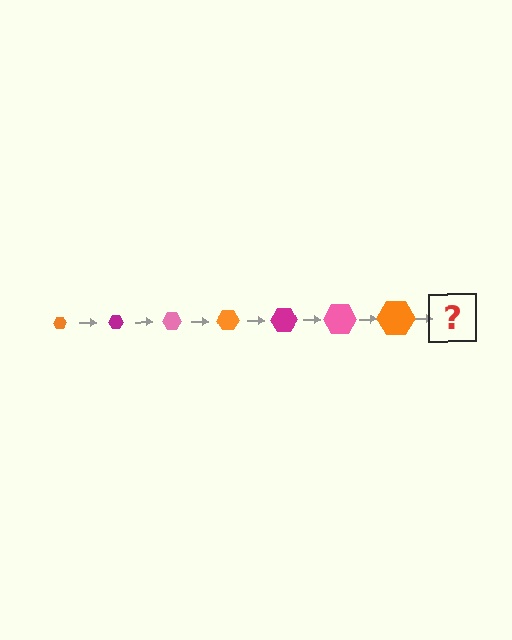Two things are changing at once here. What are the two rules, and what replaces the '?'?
The two rules are that the hexagon grows larger each step and the color cycles through orange, magenta, and pink. The '?' should be a magenta hexagon, larger than the previous one.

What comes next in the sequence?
The next element should be a magenta hexagon, larger than the previous one.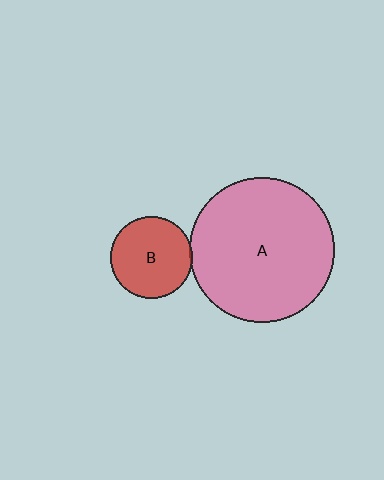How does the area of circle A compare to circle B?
Approximately 3.2 times.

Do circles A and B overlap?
Yes.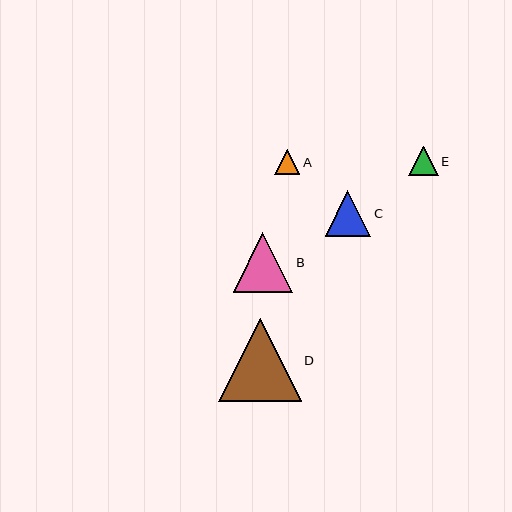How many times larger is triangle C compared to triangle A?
Triangle C is approximately 1.8 times the size of triangle A.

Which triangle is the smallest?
Triangle A is the smallest with a size of approximately 25 pixels.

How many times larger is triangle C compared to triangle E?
Triangle C is approximately 1.5 times the size of triangle E.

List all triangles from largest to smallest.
From largest to smallest: D, B, C, E, A.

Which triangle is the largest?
Triangle D is the largest with a size of approximately 83 pixels.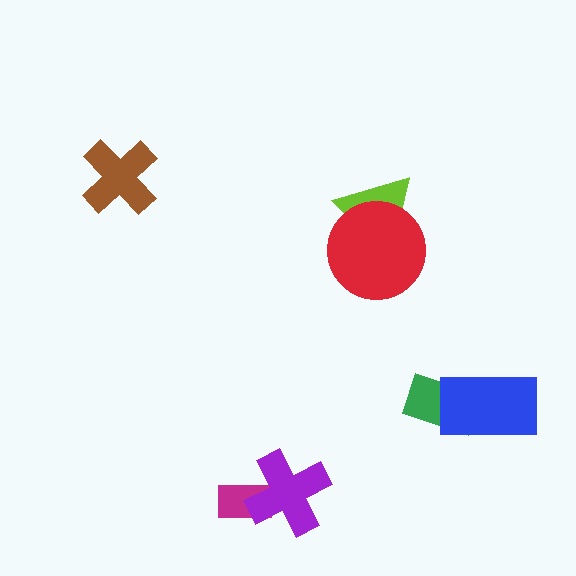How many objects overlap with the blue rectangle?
1 object overlaps with the blue rectangle.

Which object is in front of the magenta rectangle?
The purple cross is in front of the magenta rectangle.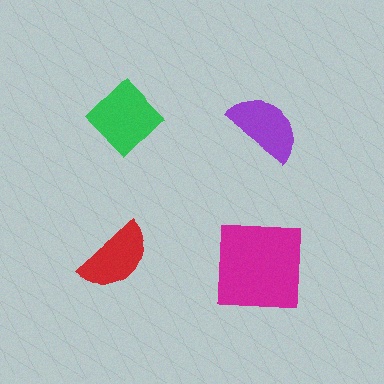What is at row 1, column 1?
A green diamond.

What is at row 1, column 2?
A purple semicircle.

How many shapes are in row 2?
2 shapes.